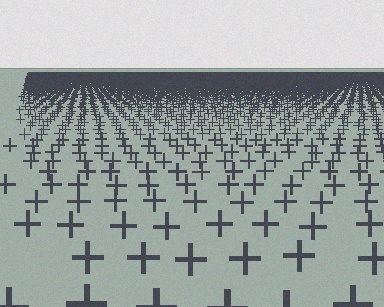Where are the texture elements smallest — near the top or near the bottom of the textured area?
Near the top.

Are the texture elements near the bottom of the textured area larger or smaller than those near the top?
Larger. Near the bottom, elements are closer to the viewer and appear at a bigger on-screen size.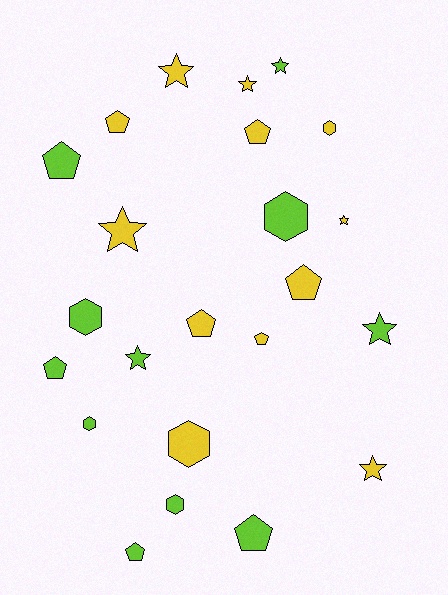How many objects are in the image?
There are 23 objects.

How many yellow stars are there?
There are 5 yellow stars.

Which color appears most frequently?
Yellow, with 12 objects.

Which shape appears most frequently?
Pentagon, with 9 objects.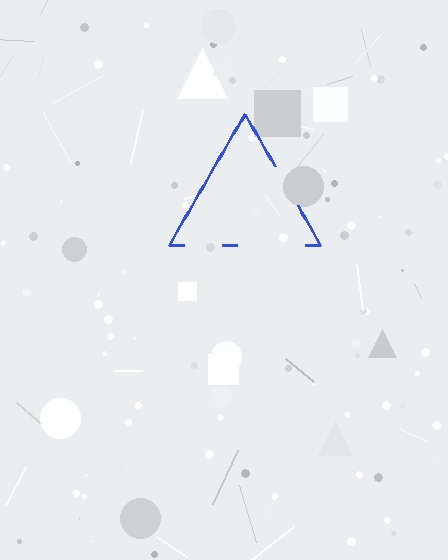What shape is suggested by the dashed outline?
The dashed outline suggests a triangle.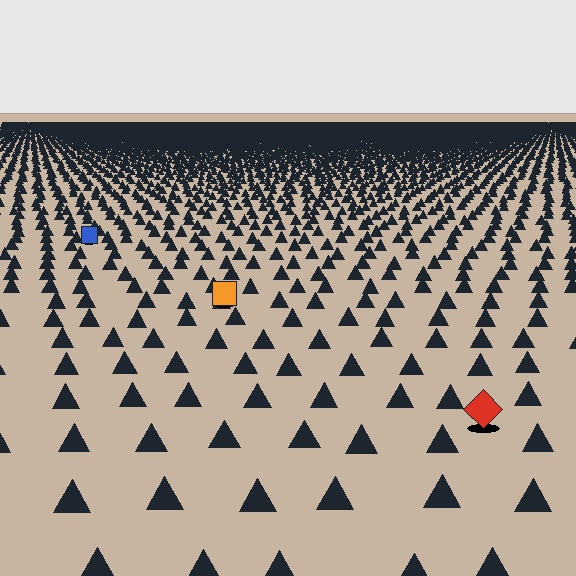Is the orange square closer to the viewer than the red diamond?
No. The red diamond is closer — you can tell from the texture gradient: the ground texture is coarser near it.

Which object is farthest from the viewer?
The blue square is farthest from the viewer. It appears smaller and the ground texture around it is denser.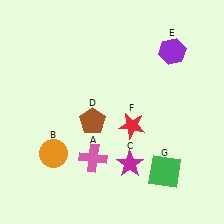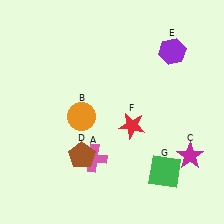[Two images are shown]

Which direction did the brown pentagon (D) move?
The brown pentagon (D) moved down.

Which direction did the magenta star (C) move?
The magenta star (C) moved right.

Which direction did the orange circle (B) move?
The orange circle (B) moved up.